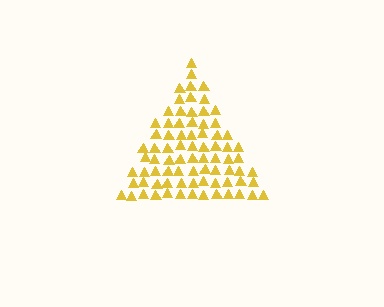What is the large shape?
The large shape is a triangle.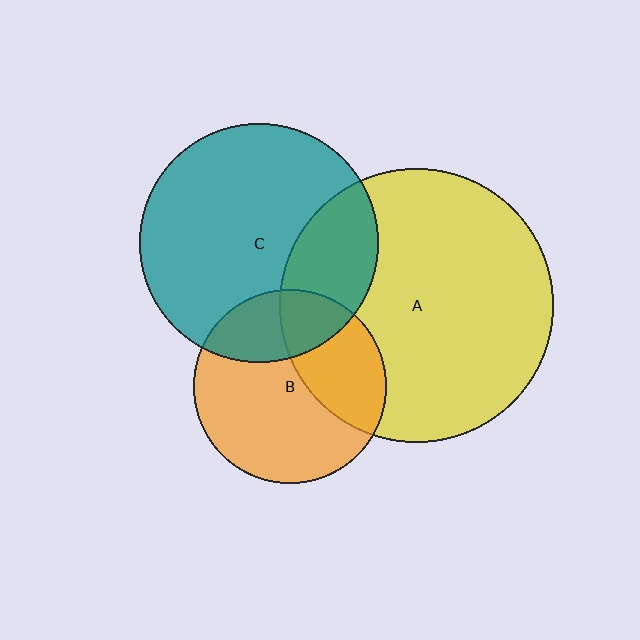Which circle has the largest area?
Circle A (yellow).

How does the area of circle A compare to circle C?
Approximately 1.3 times.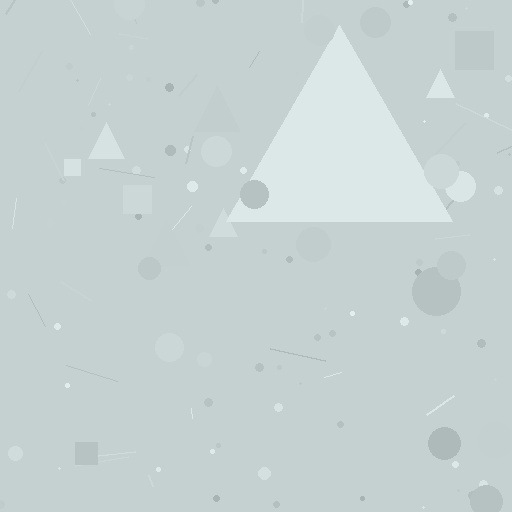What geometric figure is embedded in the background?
A triangle is embedded in the background.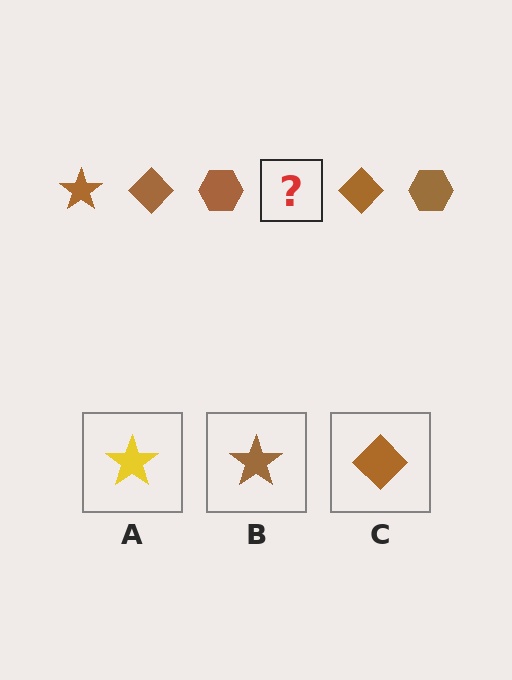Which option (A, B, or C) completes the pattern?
B.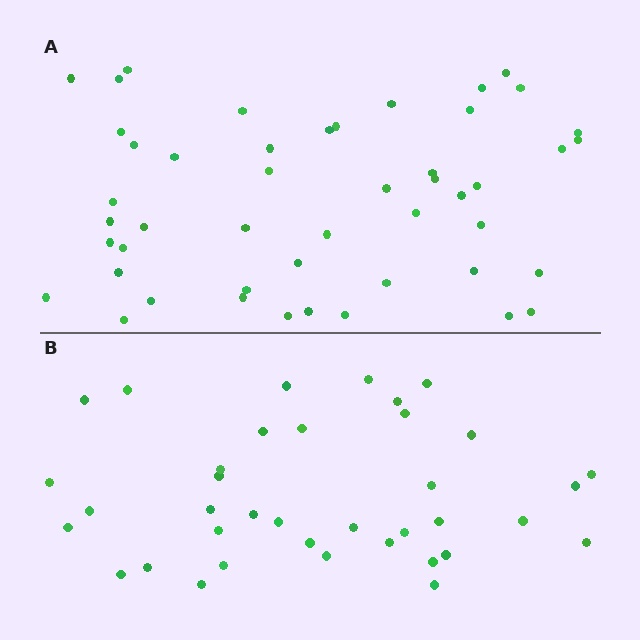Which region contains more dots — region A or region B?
Region A (the top region) has more dots.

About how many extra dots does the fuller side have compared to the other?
Region A has roughly 12 or so more dots than region B.